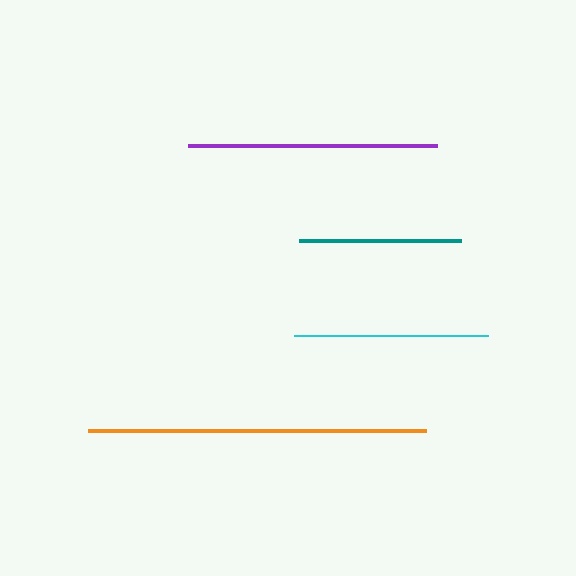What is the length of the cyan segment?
The cyan segment is approximately 194 pixels long.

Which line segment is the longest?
The orange line is the longest at approximately 338 pixels.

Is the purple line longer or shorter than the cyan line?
The purple line is longer than the cyan line.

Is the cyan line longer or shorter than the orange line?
The orange line is longer than the cyan line.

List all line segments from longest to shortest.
From longest to shortest: orange, purple, cyan, teal.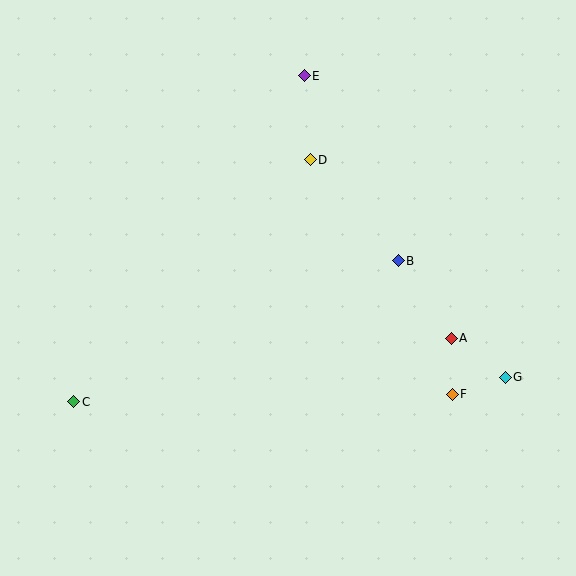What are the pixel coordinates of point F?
Point F is at (452, 394).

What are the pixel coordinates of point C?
Point C is at (74, 402).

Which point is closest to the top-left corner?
Point E is closest to the top-left corner.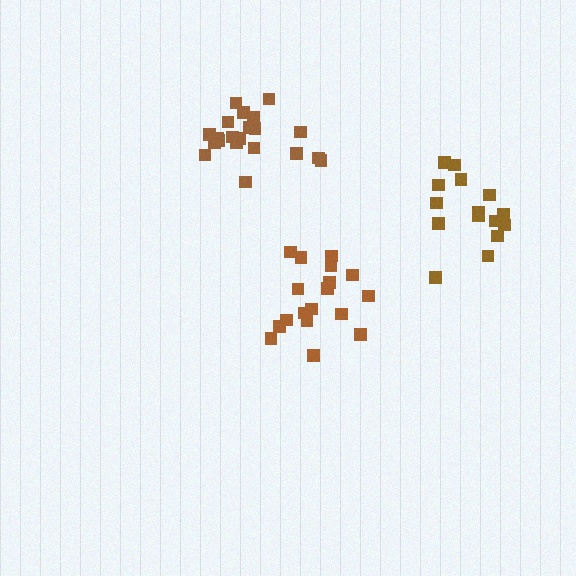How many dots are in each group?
Group 1: 15 dots, Group 2: 18 dots, Group 3: 21 dots (54 total).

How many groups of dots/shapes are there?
There are 3 groups.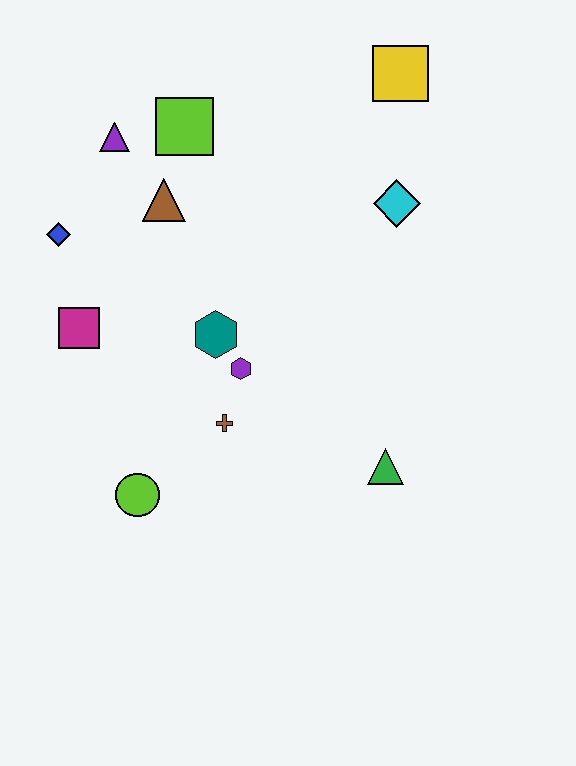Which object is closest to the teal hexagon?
The purple hexagon is closest to the teal hexagon.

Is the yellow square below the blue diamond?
No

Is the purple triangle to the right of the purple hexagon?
No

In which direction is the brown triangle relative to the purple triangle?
The brown triangle is below the purple triangle.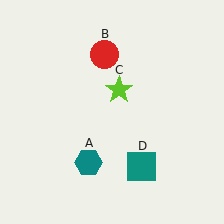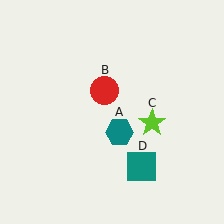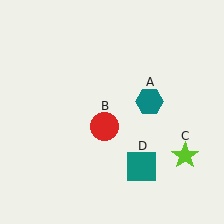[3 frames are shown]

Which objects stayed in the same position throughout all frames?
Teal square (object D) remained stationary.